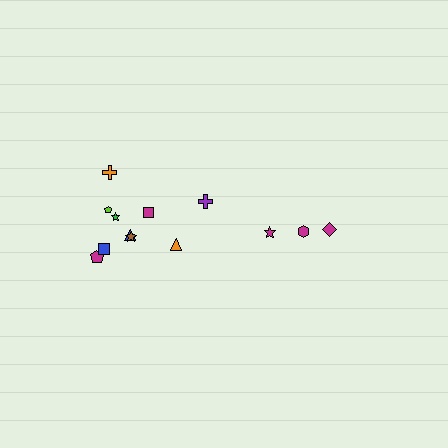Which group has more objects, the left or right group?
The left group.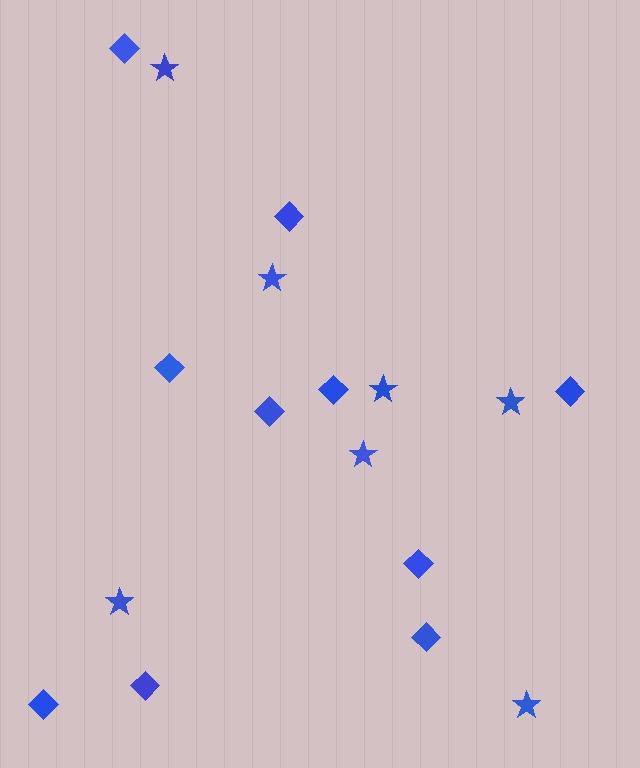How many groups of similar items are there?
There are 2 groups: one group of stars (7) and one group of diamonds (10).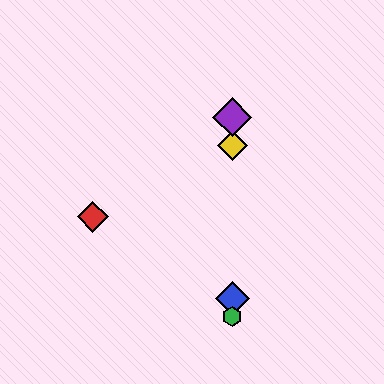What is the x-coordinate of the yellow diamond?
The yellow diamond is at x≈232.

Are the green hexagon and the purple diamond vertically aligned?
Yes, both are at x≈232.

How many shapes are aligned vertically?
4 shapes (the blue diamond, the green hexagon, the yellow diamond, the purple diamond) are aligned vertically.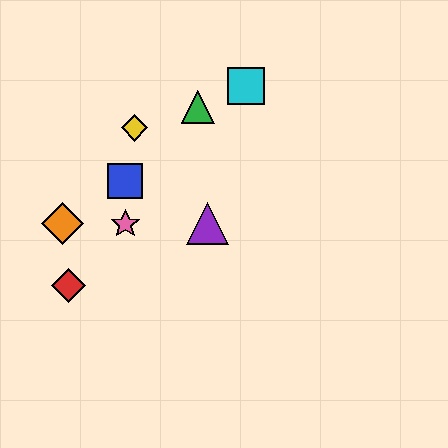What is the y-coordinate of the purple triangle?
The purple triangle is at y≈224.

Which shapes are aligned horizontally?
The purple triangle, the orange diamond, the pink star are aligned horizontally.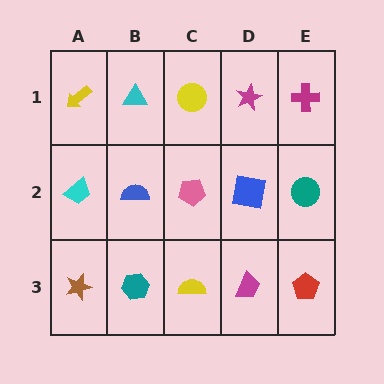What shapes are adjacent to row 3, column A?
A cyan trapezoid (row 2, column A), a teal hexagon (row 3, column B).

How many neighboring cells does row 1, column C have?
3.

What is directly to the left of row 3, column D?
A yellow semicircle.